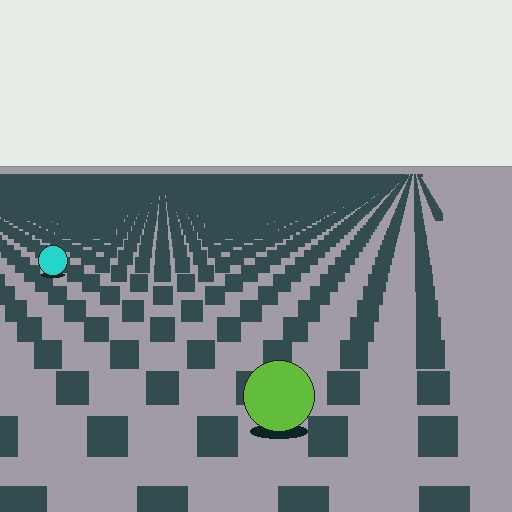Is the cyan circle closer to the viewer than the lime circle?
No. The lime circle is closer — you can tell from the texture gradient: the ground texture is coarser near it.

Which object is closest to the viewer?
The lime circle is closest. The texture marks near it are larger and more spread out.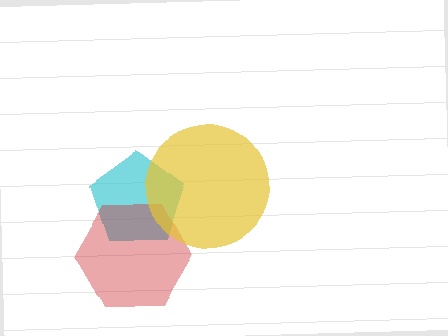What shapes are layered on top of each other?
The layered shapes are: a cyan pentagon, a red hexagon, a yellow circle.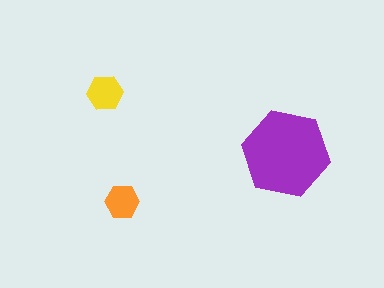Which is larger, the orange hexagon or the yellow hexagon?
The yellow one.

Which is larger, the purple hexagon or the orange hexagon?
The purple one.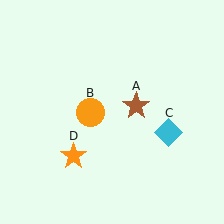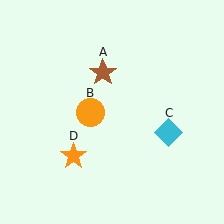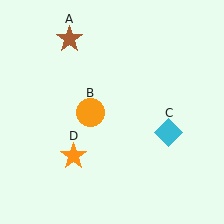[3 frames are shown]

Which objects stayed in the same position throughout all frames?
Orange circle (object B) and cyan diamond (object C) and orange star (object D) remained stationary.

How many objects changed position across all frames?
1 object changed position: brown star (object A).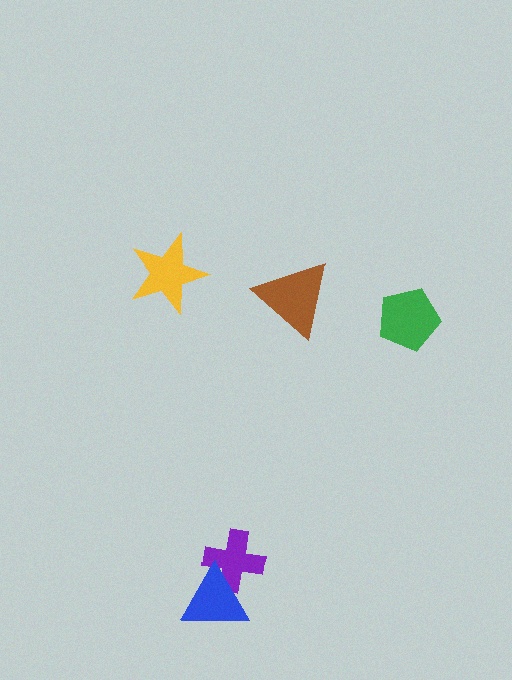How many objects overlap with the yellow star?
0 objects overlap with the yellow star.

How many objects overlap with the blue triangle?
1 object overlaps with the blue triangle.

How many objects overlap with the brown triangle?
0 objects overlap with the brown triangle.